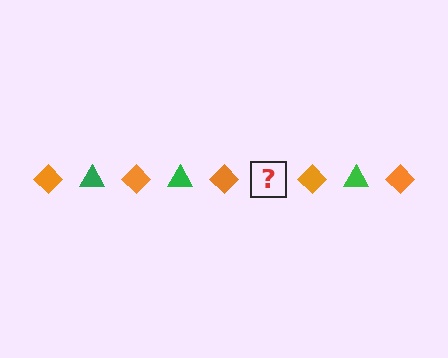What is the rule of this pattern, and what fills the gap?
The rule is that the pattern alternates between orange diamond and green triangle. The gap should be filled with a green triangle.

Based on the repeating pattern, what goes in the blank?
The blank should be a green triangle.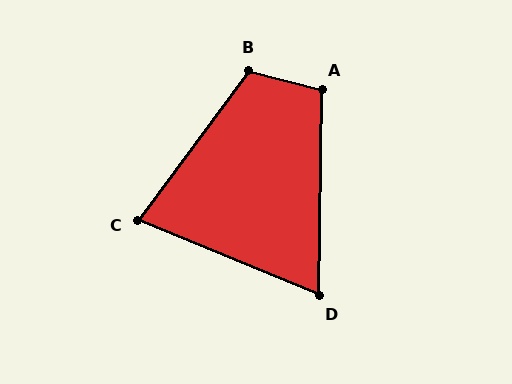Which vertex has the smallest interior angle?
D, at approximately 68 degrees.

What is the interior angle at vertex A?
Approximately 104 degrees (obtuse).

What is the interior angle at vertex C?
Approximately 76 degrees (acute).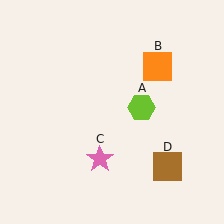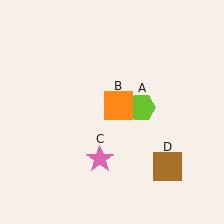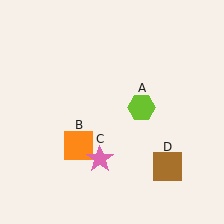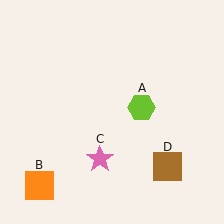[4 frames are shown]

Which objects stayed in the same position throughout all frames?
Lime hexagon (object A) and pink star (object C) and brown square (object D) remained stationary.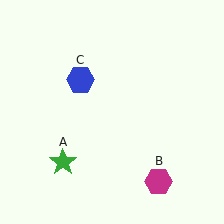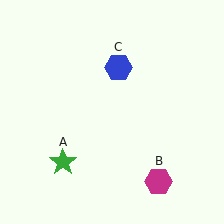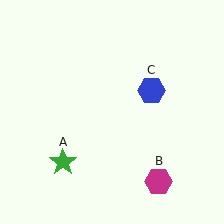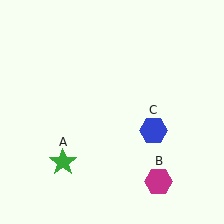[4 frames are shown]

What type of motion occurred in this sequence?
The blue hexagon (object C) rotated clockwise around the center of the scene.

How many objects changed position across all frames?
1 object changed position: blue hexagon (object C).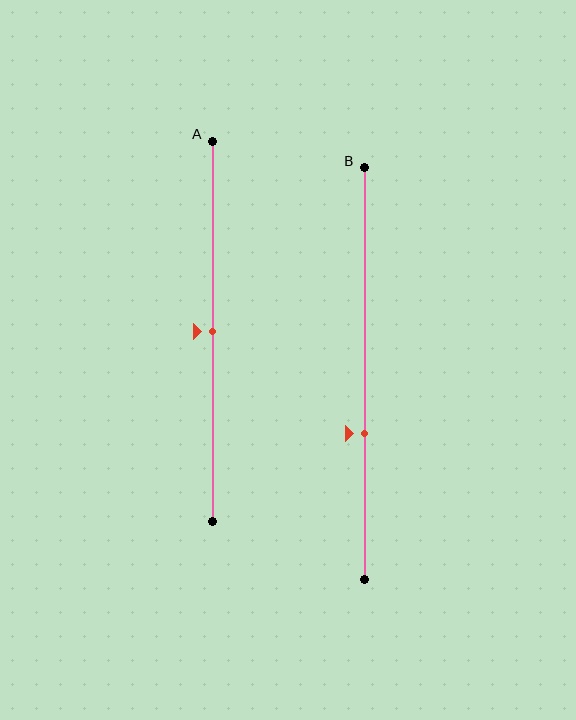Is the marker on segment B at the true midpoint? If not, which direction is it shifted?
No, the marker on segment B is shifted downward by about 15% of the segment length.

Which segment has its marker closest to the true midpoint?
Segment A has its marker closest to the true midpoint.